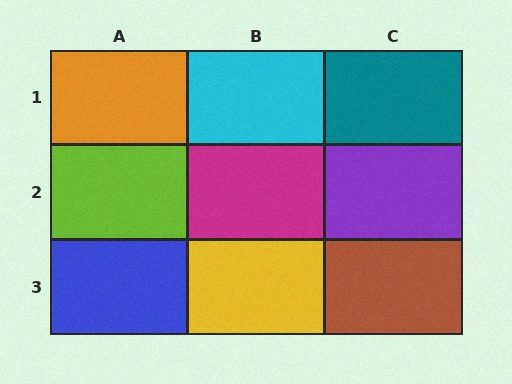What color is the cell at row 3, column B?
Yellow.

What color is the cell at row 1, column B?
Cyan.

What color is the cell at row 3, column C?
Brown.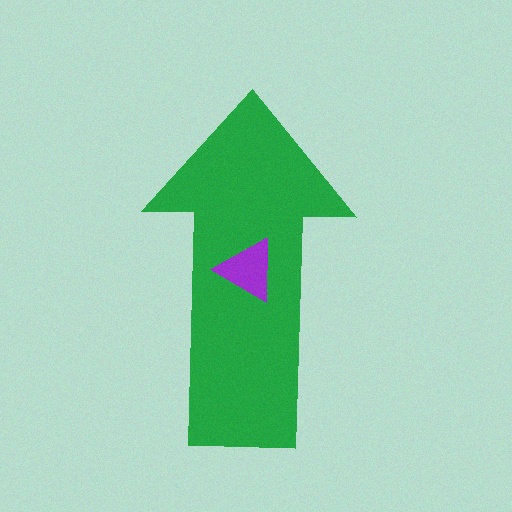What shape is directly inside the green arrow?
The purple triangle.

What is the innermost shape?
The purple triangle.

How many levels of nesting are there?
2.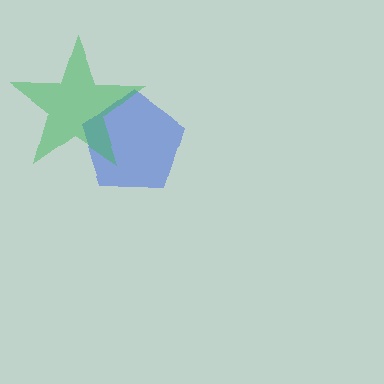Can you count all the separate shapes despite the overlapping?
Yes, there are 2 separate shapes.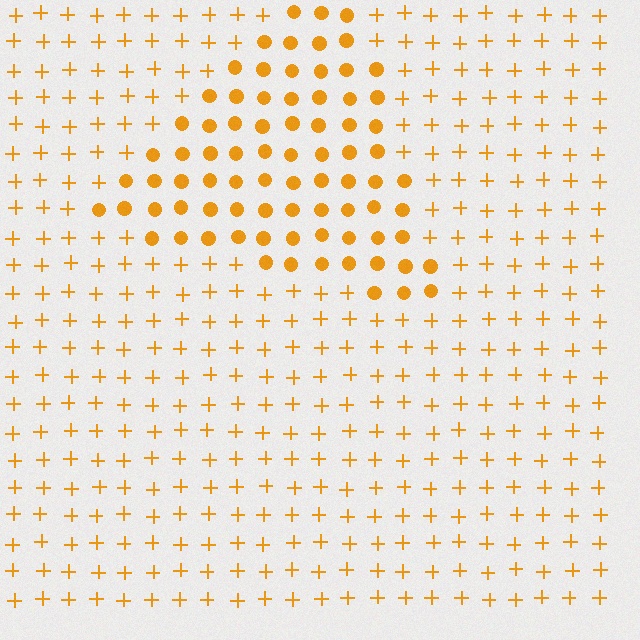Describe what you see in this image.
The image is filled with small orange elements arranged in a uniform grid. A triangle-shaped region contains circles, while the surrounding area contains plus signs. The boundary is defined purely by the change in element shape.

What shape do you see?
I see a triangle.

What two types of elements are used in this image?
The image uses circles inside the triangle region and plus signs outside it.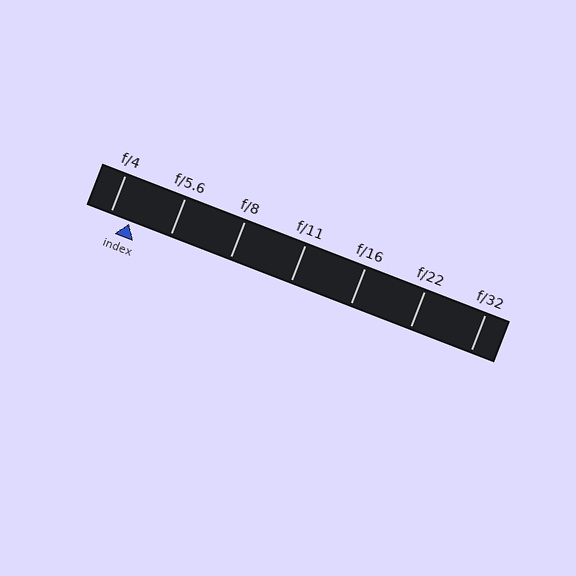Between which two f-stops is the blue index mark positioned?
The index mark is between f/4 and f/5.6.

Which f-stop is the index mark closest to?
The index mark is closest to f/4.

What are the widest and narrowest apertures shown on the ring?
The widest aperture shown is f/4 and the narrowest is f/32.